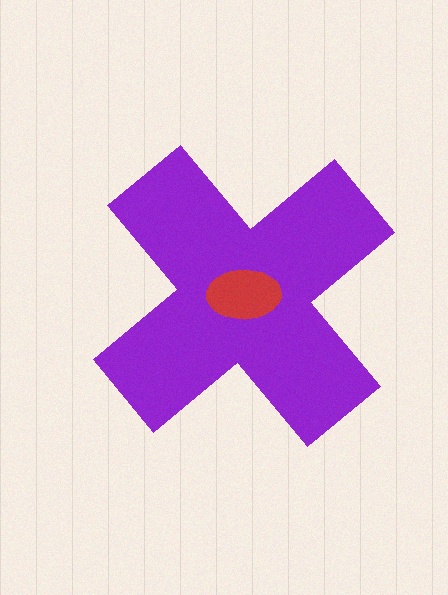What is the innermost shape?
The red ellipse.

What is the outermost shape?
The purple cross.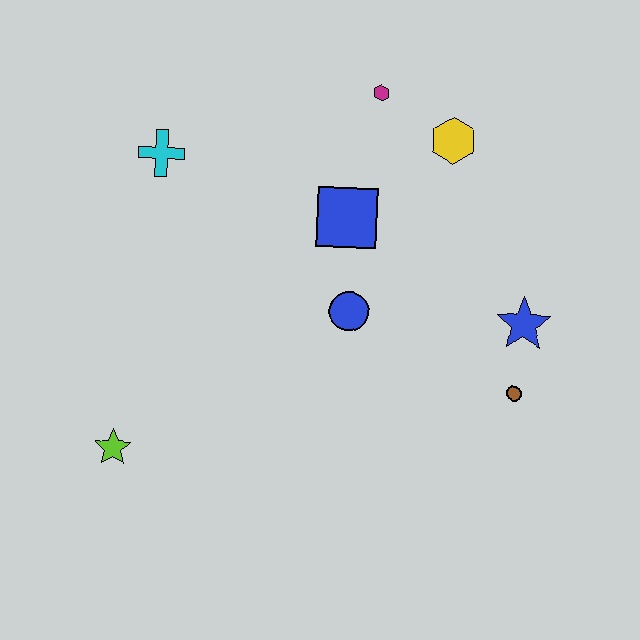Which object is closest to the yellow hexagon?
The magenta hexagon is closest to the yellow hexagon.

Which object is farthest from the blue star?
The lime star is farthest from the blue star.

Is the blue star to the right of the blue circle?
Yes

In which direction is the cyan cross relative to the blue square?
The cyan cross is to the left of the blue square.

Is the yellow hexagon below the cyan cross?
No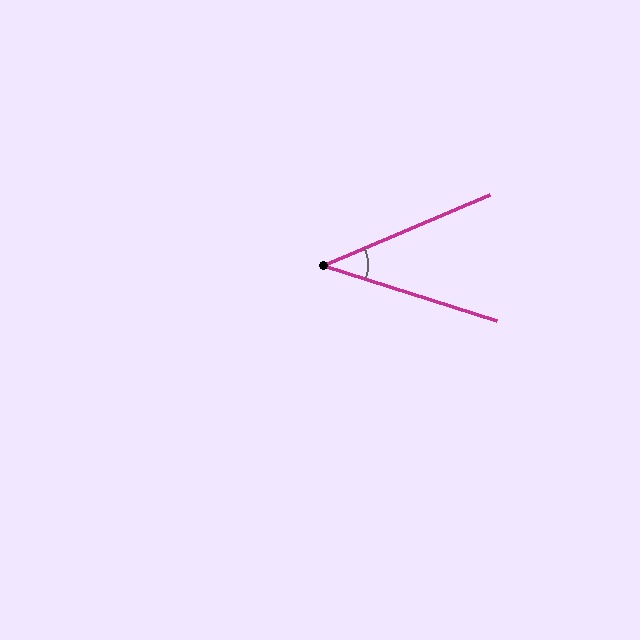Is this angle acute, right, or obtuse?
It is acute.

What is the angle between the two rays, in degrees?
Approximately 40 degrees.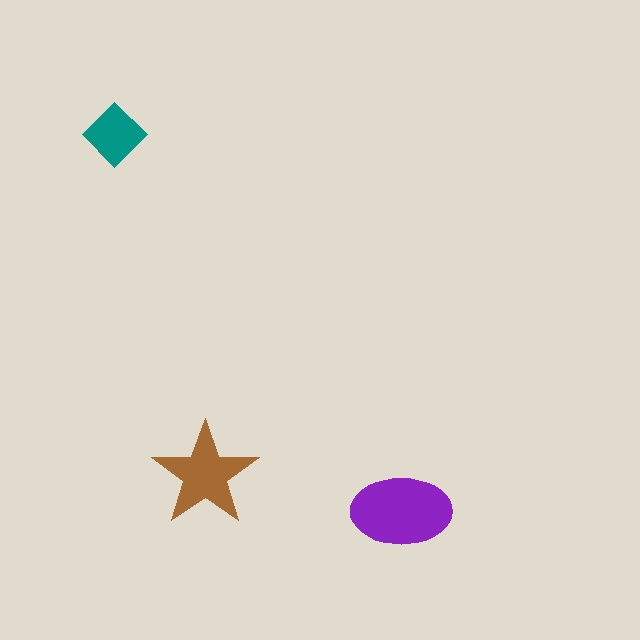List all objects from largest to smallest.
The purple ellipse, the brown star, the teal diamond.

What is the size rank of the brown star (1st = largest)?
2nd.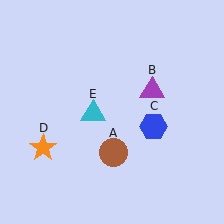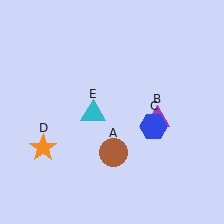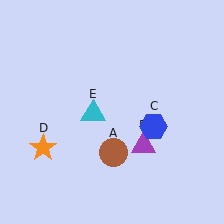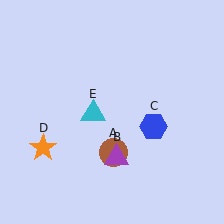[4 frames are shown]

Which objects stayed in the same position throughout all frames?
Brown circle (object A) and blue hexagon (object C) and orange star (object D) and cyan triangle (object E) remained stationary.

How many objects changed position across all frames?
1 object changed position: purple triangle (object B).